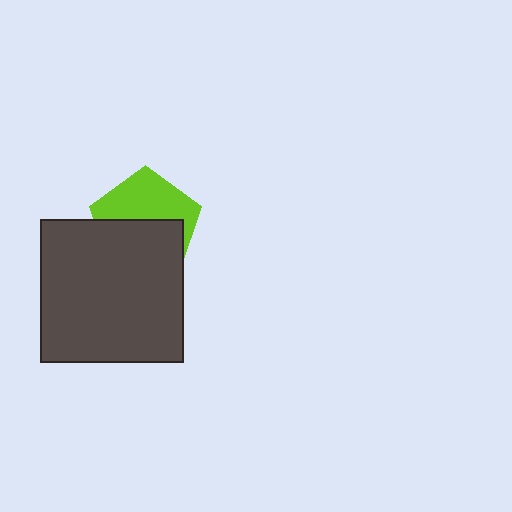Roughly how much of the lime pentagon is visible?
About half of it is visible (roughly 49%).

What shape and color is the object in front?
The object in front is a dark gray square.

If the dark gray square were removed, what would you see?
You would see the complete lime pentagon.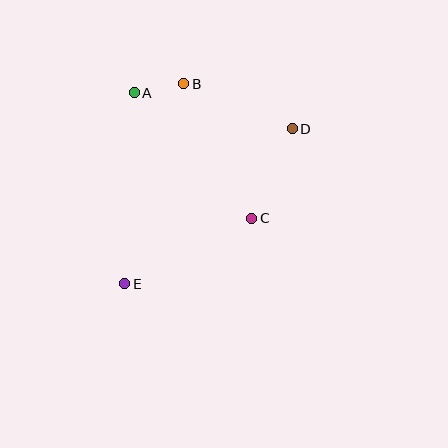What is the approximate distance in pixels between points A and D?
The distance between A and D is approximately 162 pixels.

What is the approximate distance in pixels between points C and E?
The distance between C and E is approximately 143 pixels.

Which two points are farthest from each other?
Points D and E are farthest from each other.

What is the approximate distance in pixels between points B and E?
The distance between B and E is approximately 209 pixels.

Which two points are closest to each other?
Points A and B are closest to each other.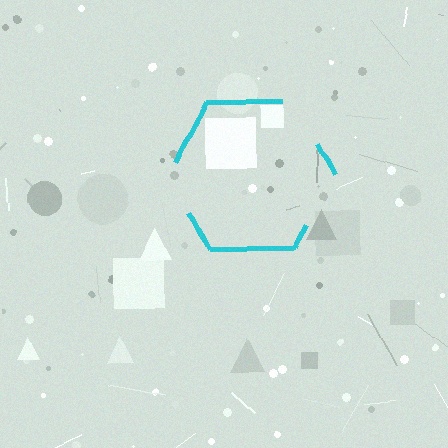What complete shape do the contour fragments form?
The contour fragments form a hexagon.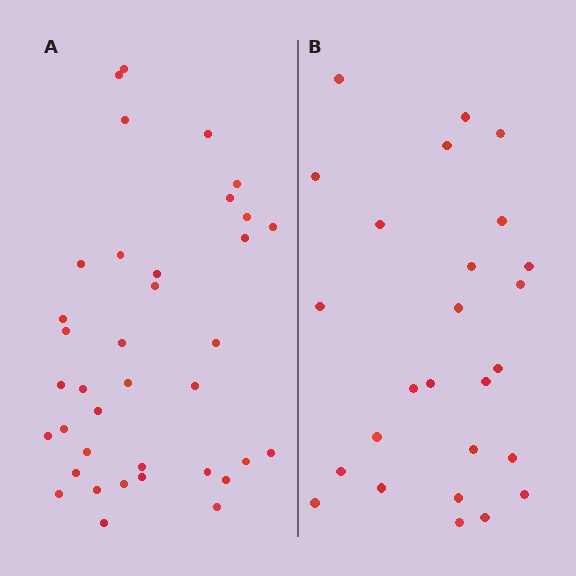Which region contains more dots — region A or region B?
Region A (the left region) has more dots.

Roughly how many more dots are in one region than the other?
Region A has roughly 12 or so more dots than region B.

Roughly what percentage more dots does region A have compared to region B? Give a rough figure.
About 40% more.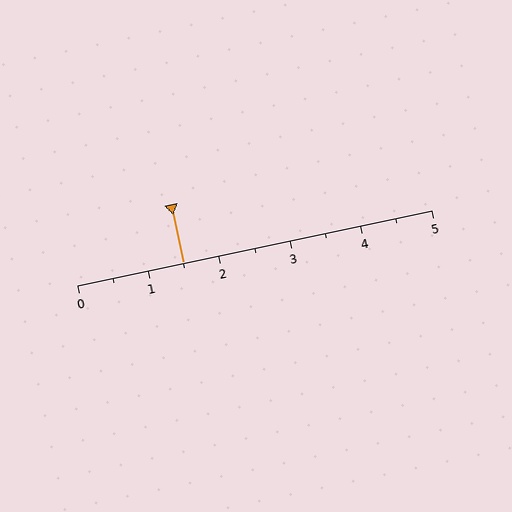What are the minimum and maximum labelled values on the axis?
The axis runs from 0 to 5.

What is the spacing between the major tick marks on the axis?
The major ticks are spaced 1 apart.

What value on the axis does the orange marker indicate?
The marker indicates approximately 1.5.